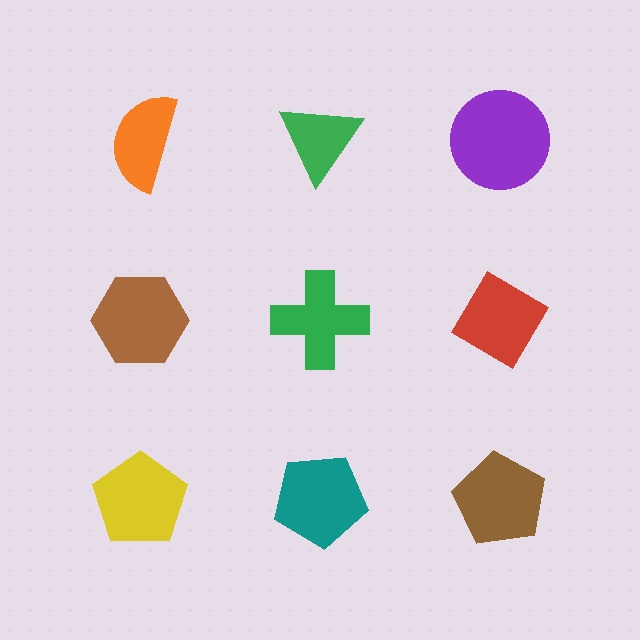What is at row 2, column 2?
A green cross.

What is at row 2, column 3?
A red diamond.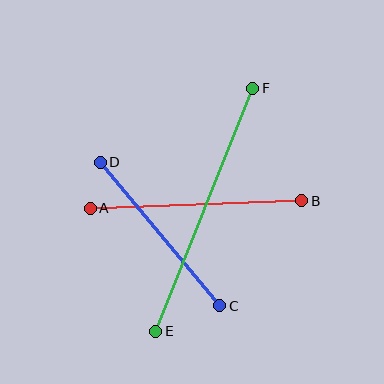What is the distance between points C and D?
The distance is approximately 187 pixels.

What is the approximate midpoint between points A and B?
The midpoint is at approximately (196, 205) pixels.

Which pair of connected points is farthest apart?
Points E and F are farthest apart.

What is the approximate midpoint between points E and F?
The midpoint is at approximately (204, 210) pixels.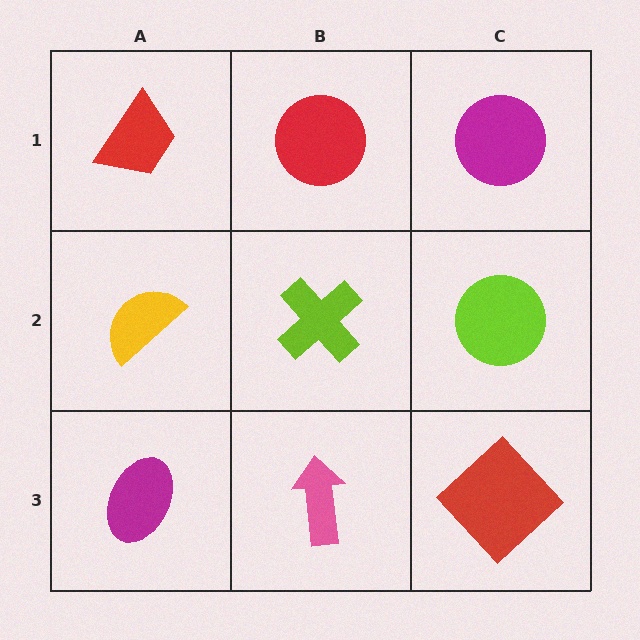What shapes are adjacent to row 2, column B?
A red circle (row 1, column B), a pink arrow (row 3, column B), a yellow semicircle (row 2, column A), a lime circle (row 2, column C).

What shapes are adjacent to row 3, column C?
A lime circle (row 2, column C), a pink arrow (row 3, column B).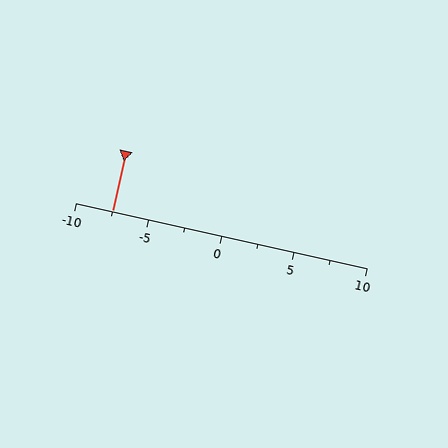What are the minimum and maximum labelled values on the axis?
The axis runs from -10 to 10.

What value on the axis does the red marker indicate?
The marker indicates approximately -7.5.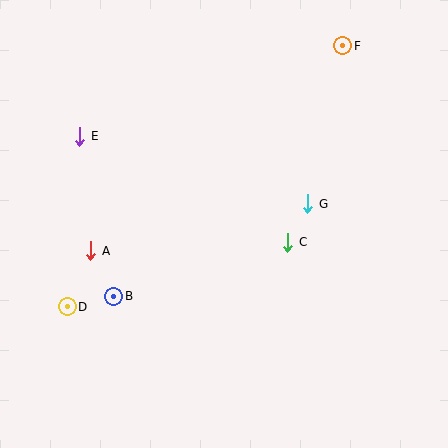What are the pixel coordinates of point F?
Point F is at (343, 46).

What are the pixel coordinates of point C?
Point C is at (288, 242).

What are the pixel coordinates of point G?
Point G is at (308, 204).